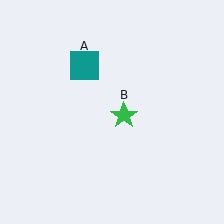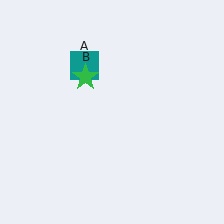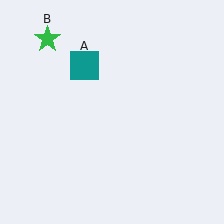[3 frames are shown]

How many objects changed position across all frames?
1 object changed position: green star (object B).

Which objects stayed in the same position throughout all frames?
Teal square (object A) remained stationary.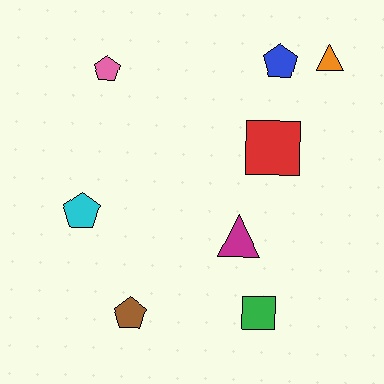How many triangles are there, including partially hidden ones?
There are 2 triangles.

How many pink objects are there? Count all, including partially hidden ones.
There is 1 pink object.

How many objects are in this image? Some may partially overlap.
There are 8 objects.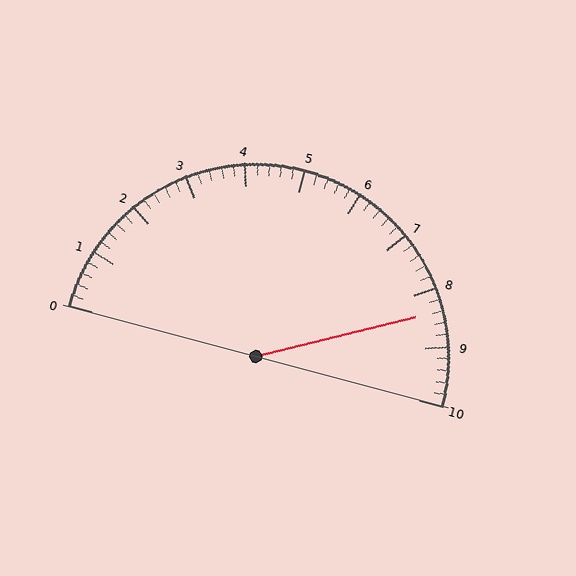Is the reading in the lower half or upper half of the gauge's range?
The reading is in the upper half of the range (0 to 10).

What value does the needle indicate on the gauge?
The needle indicates approximately 8.4.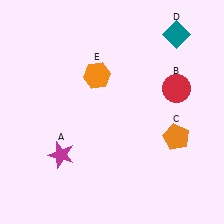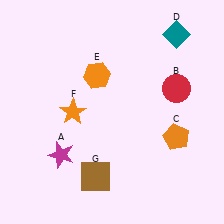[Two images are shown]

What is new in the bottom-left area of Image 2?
A brown square (G) was added in the bottom-left area of Image 2.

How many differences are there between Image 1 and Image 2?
There are 2 differences between the two images.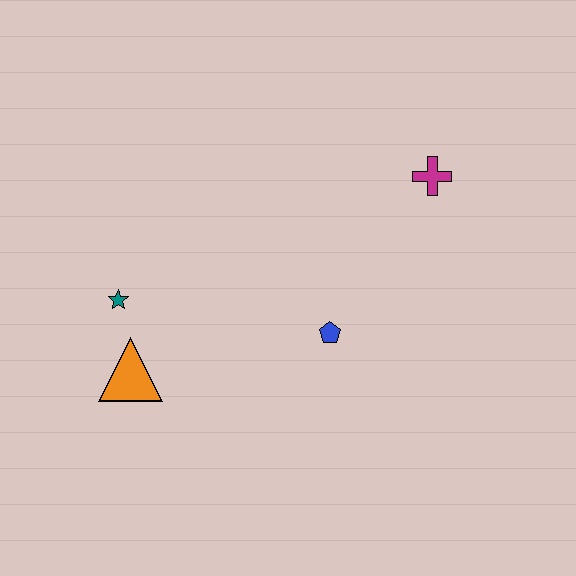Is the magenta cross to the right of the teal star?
Yes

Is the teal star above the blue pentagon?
Yes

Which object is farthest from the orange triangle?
The magenta cross is farthest from the orange triangle.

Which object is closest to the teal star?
The orange triangle is closest to the teal star.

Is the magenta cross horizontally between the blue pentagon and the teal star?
No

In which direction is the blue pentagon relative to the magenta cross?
The blue pentagon is below the magenta cross.